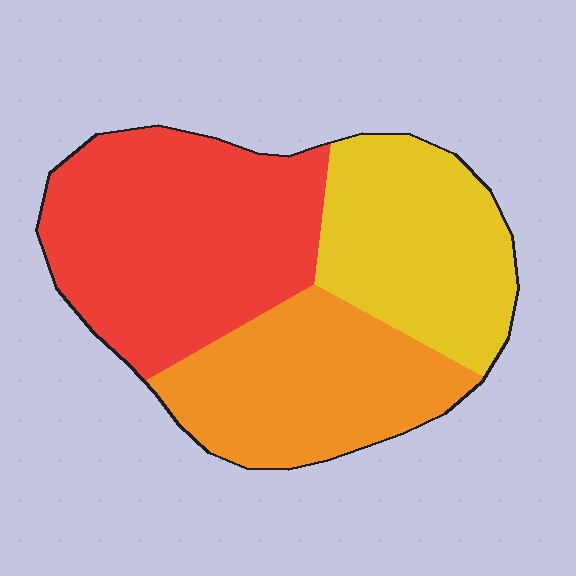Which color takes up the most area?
Red, at roughly 40%.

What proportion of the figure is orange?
Orange covers around 30% of the figure.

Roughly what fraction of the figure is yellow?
Yellow covers around 30% of the figure.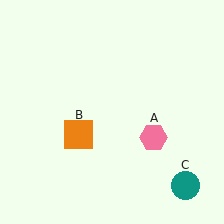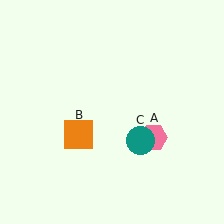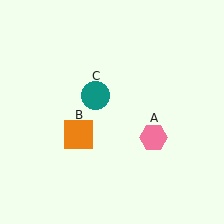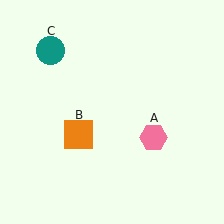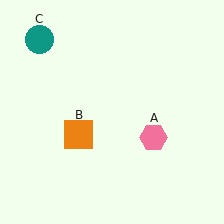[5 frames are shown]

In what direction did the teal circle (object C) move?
The teal circle (object C) moved up and to the left.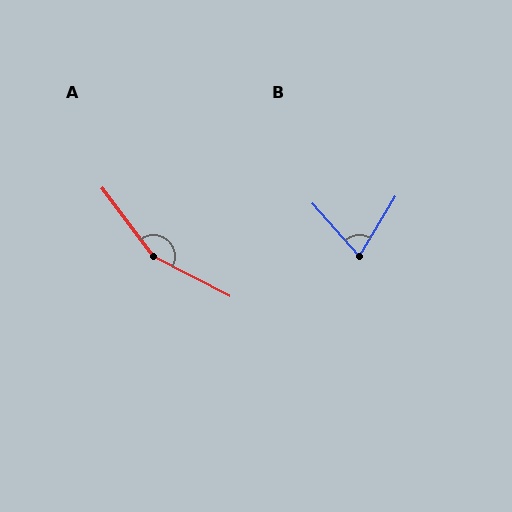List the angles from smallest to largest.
B (73°), A (154°).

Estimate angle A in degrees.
Approximately 154 degrees.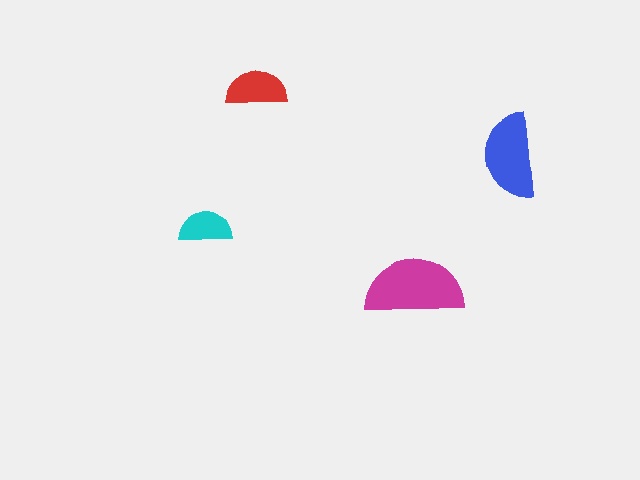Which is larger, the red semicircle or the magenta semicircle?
The magenta one.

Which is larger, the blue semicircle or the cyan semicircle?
The blue one.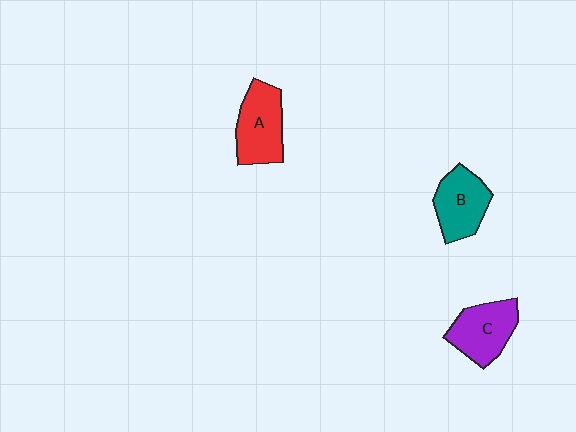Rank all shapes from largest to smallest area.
From largest to smallest: A (red), C (purple), B (teal).